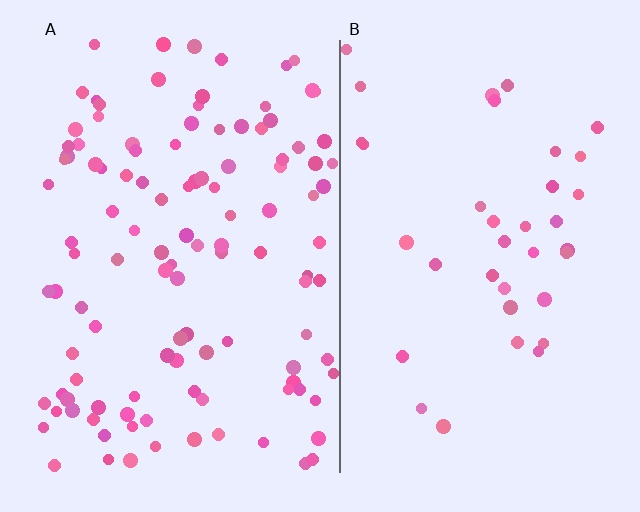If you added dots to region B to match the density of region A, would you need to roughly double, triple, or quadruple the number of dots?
Approximately triple.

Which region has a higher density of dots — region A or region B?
A (the left).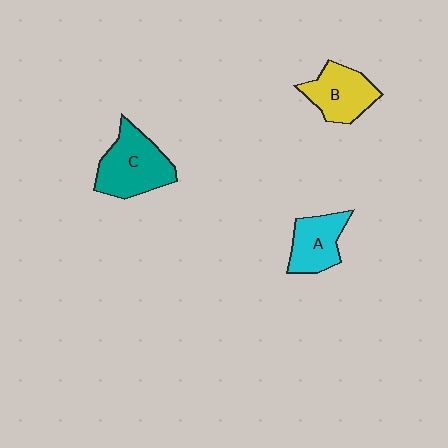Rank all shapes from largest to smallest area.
From largest to smallest: C (teal), B (yellow), A (cyan).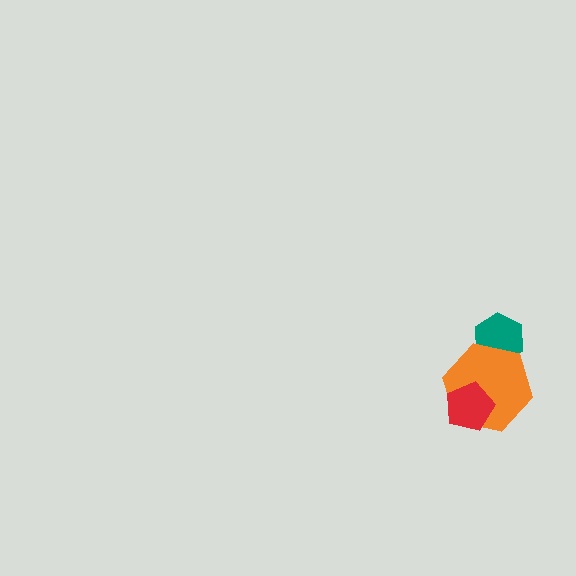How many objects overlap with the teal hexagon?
1 object overlaps with the teal hexagon.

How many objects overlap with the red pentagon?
1 object overlaps with the red pentagon.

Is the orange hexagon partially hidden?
Yes, it is partially covered by another shape.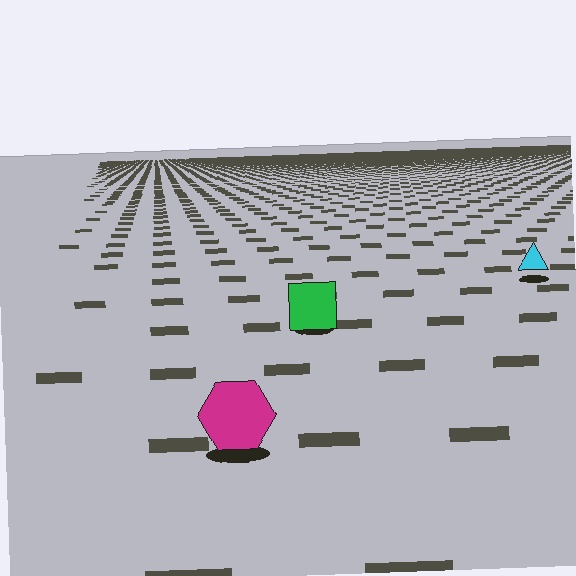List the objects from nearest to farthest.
From nearest to farthest: the magenta hexagon, the green square, the cyan triangle.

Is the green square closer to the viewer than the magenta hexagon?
No. The magenta hexagon is closer — you can tell from the texture gradient: the ground texture is coarser near it.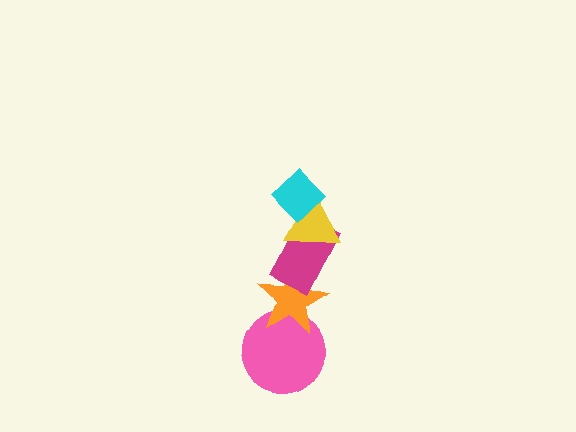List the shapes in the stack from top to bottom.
From top to bottom: the cyan diamond, the yellow triangle, the magenta rectangle, the orange star, the pink circle.